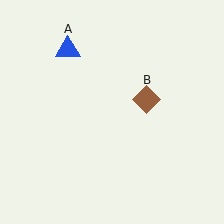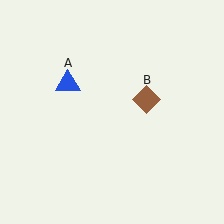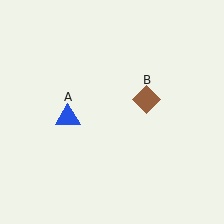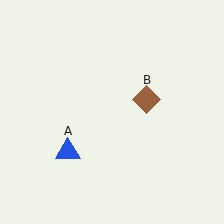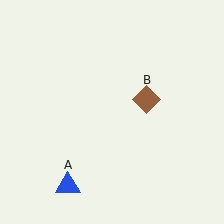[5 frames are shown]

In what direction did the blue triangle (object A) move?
The blue triangle (object A) moved down.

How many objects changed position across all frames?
1 object changed position: blue triangle (object A).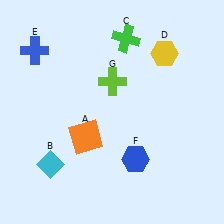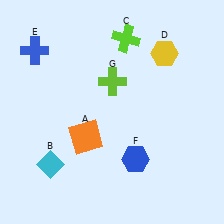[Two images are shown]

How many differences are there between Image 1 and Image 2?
There is 1 difference between the two images.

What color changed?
The cross (C) changed from green in Image 1 to lime in Image 2.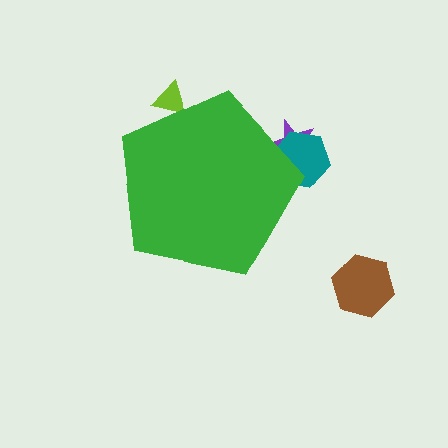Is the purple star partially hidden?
Yes, the purple star is partially hidden behind the green pentagon.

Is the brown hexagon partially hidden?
No, the brown hexagon is fully visible.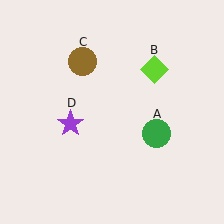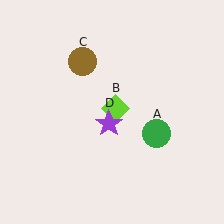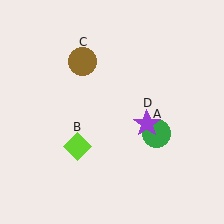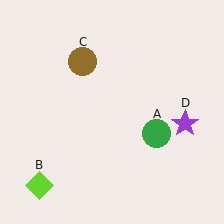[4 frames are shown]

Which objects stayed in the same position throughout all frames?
Green circle (object A) and brown circle (object C) remained stationary.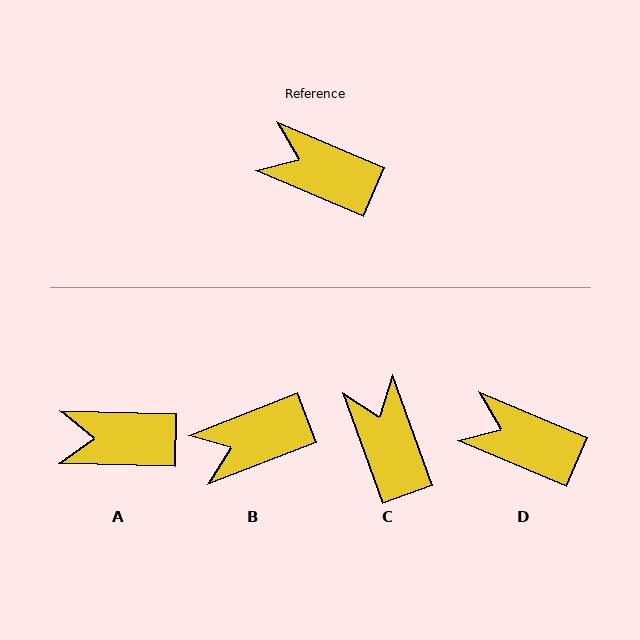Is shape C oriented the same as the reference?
No, it is off by about 48 degrees.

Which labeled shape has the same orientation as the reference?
D.